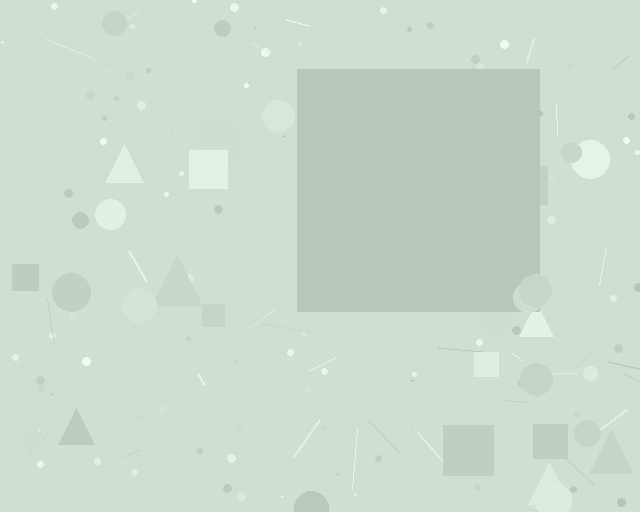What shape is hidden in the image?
A square is hidden in the image.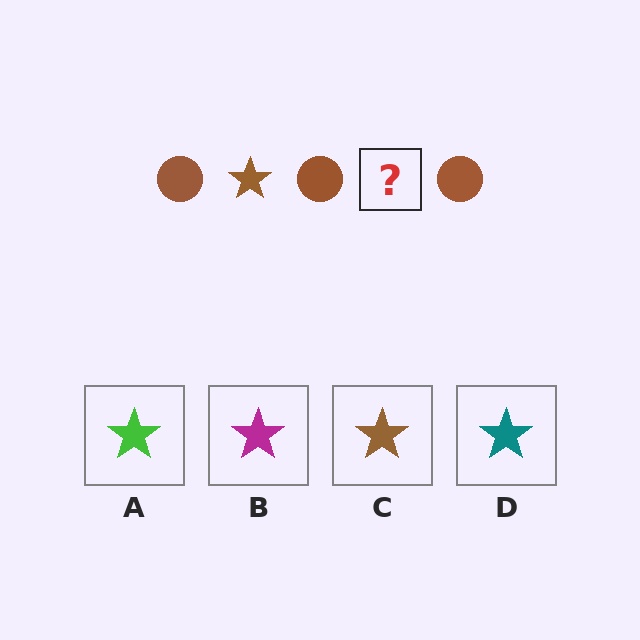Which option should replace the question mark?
Option C.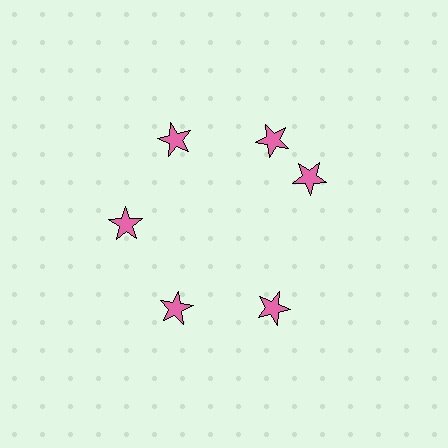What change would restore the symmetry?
The symmetry would be restored by rotating it back into even spacing with its neighbors so that all 6 stars sit at equal angles and equal distance from the center.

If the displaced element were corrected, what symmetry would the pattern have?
It would have 6-fold rotational symmetry — the pattern would map onto itself every 60 degrees.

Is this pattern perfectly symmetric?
No. The 6 pink stars are arranged in a ring, but one element near the 3 o'clock position is rotated out of alignment along the ring, breaking the 6-fold rotational symmetry.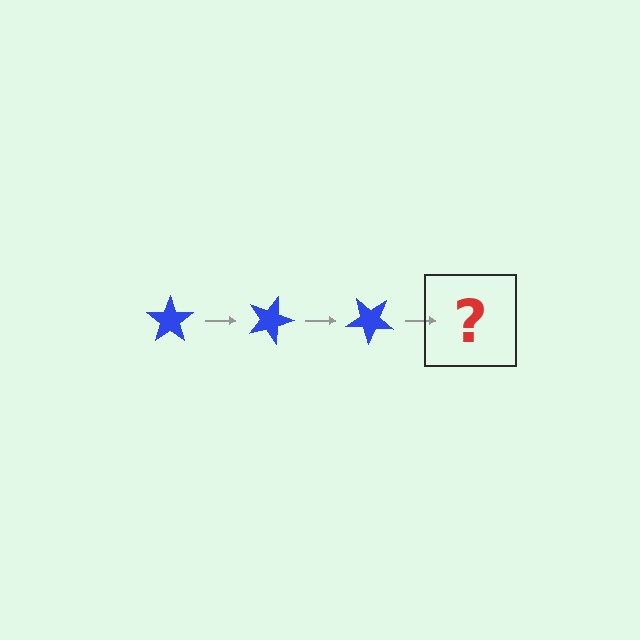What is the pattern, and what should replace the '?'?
The pattern is that the star rotates 20 degrees each step. The '?' should be a blue star rotated 60 degrees.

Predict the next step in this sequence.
The next step is a blue star rotated 60 degrees.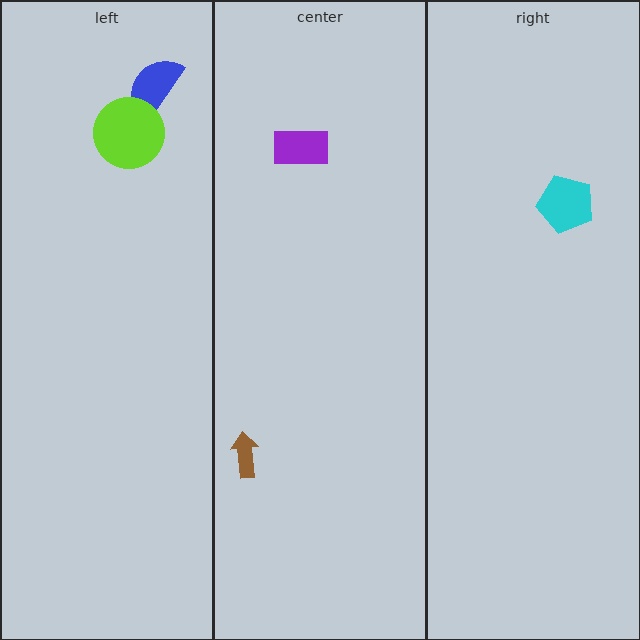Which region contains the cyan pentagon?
The right region.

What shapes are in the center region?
The brown arrow, the purple rectangle.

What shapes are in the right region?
The cyan pentagon.